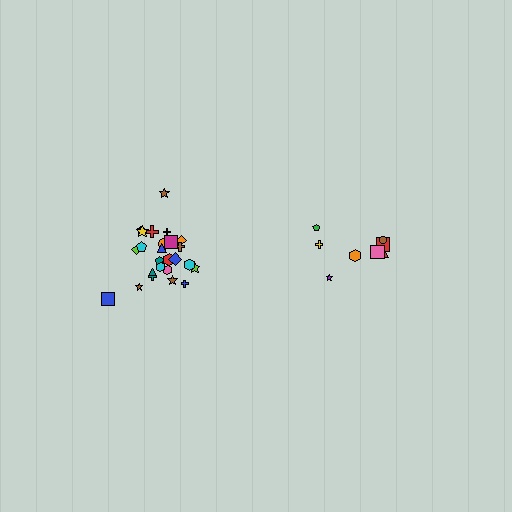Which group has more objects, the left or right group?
The left group.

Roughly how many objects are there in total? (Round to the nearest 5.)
Roughly 35 objects in total.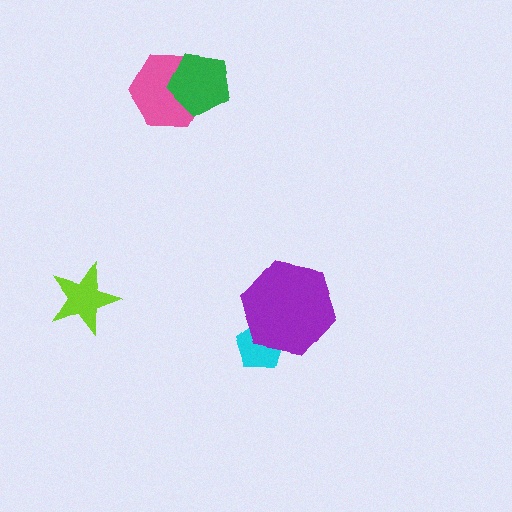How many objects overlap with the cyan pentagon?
1 object overlaps with the cyan pentagon.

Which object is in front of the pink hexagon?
The green pentagon is in front of the pink hexagon.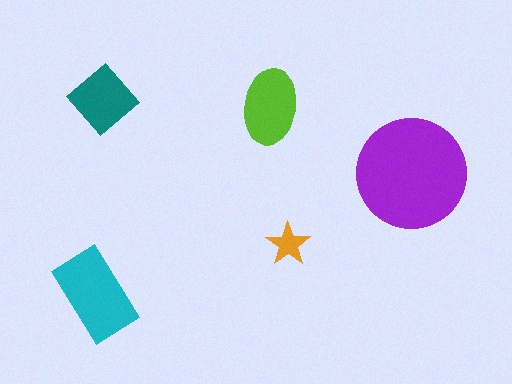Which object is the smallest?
The orange star.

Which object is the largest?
The purple circle.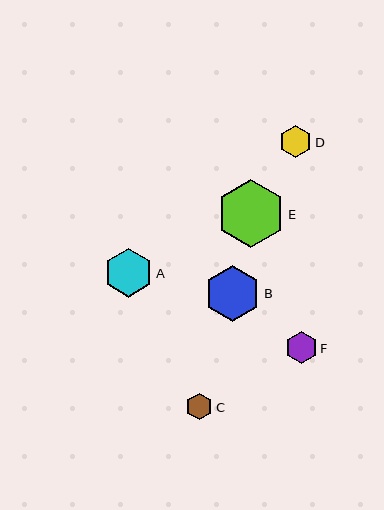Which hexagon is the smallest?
Hexagon C is the smallest with a size of approximately 27 pixels.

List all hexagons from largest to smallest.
From largest to smallest: E, B, A, D, F, C.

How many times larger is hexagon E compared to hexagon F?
Hexagon E is approximately 2.1 times the size of hexagon F.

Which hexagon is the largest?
Hexagon E is the largest with a size of approximately 68 pixels.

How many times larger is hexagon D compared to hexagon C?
Hexagon D is approximately 1.2 times the size of hexagon C.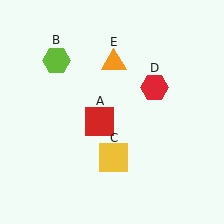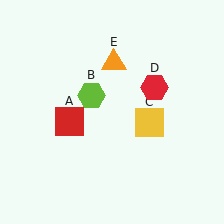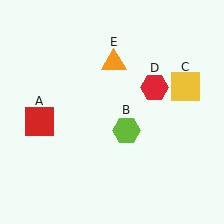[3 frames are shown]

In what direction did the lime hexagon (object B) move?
The lime hexagon (object B) moved down and to the right.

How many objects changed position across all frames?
3 objects changed position: red square (object A), lime hexagon (object B), yellow square (object C).